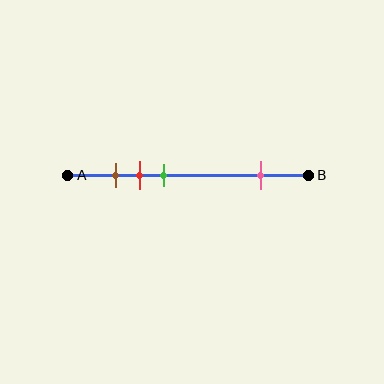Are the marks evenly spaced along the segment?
No, the marks are not evenly spaced.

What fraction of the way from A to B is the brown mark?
The brown mark is approximately 20% (0.2) of the way from A to B.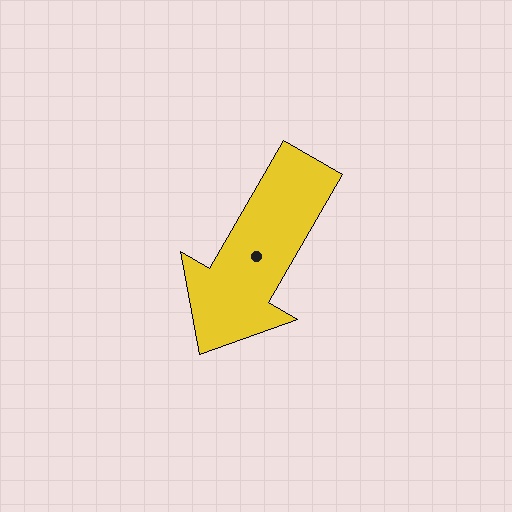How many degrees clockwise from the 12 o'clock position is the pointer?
Approximately 210 degrees.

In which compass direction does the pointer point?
Southwest.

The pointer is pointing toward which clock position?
Roughly 7 o'clock.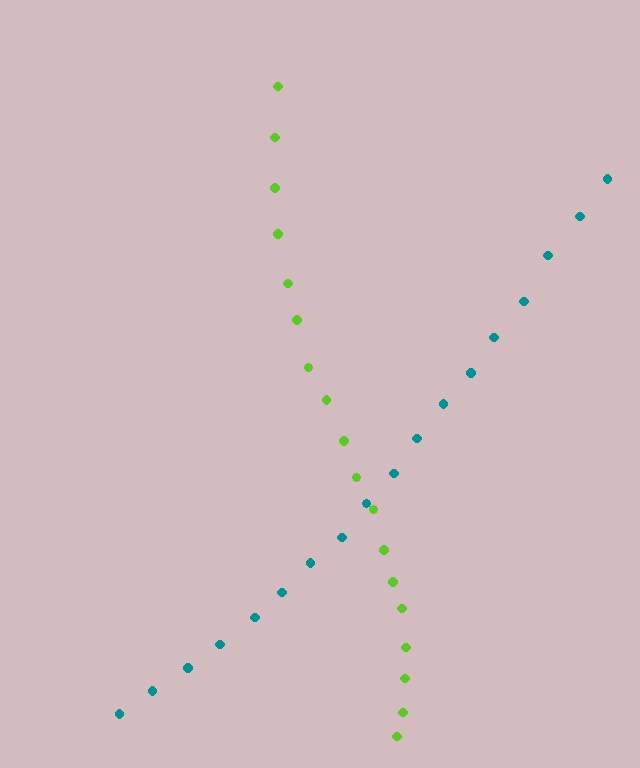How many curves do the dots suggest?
There are 2 distinct paths.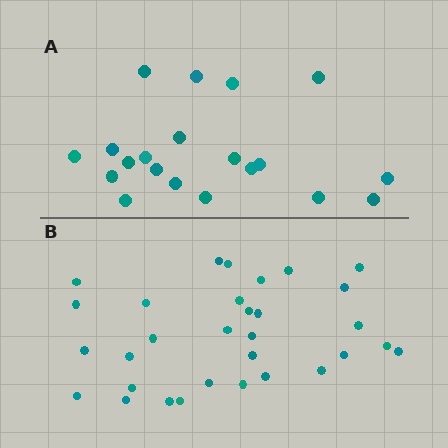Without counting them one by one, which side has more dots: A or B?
Region B (the bottom region) has more dots.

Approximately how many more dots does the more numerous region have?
Region B has roughly 12 or so more dots than region A.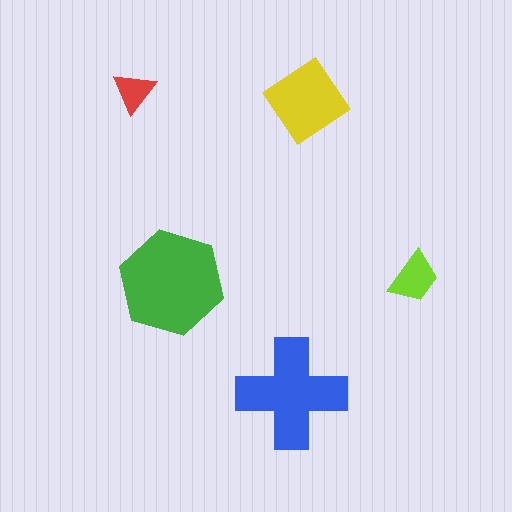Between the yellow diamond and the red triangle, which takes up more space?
The yellow diamond.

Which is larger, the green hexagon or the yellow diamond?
The green hexagon.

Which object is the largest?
The green hexagon.